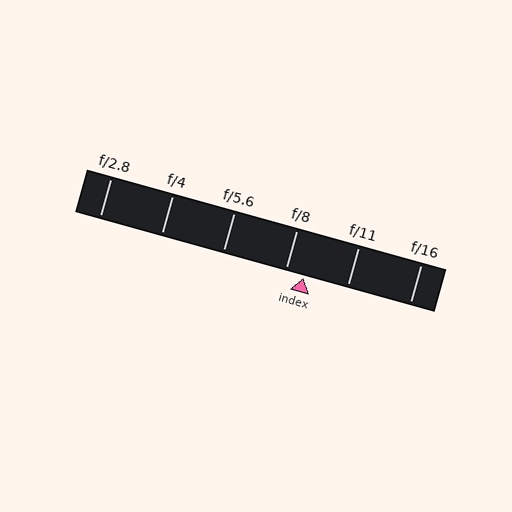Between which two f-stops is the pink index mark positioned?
The index mark is between f/8 and f/11.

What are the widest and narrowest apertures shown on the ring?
The widest aperture shown is f/2.8 and the narrowest is f/16.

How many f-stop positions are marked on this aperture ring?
There are 6 f-stop positions marked.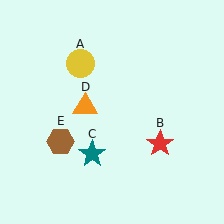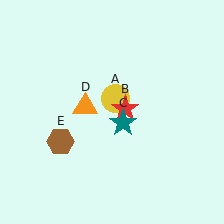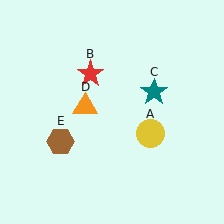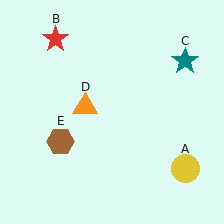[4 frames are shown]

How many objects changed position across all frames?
3 objects changed position: yellow circle (object A), red star (object B), teal star (object C).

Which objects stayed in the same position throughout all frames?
Orange triangle (object D) and brown hexagon (object E) remained stationary.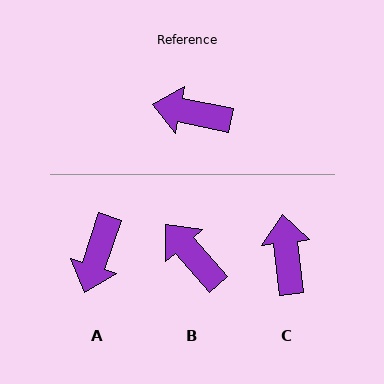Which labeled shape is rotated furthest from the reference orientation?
A, about 83 degrees away.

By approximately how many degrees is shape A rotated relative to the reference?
Approximately 83 degrees counter-clockwise.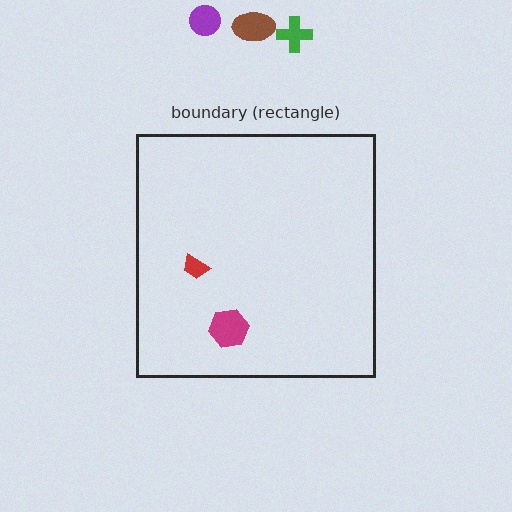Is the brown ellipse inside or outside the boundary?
Outside.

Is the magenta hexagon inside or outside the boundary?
Inside.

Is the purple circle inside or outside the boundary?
Outside.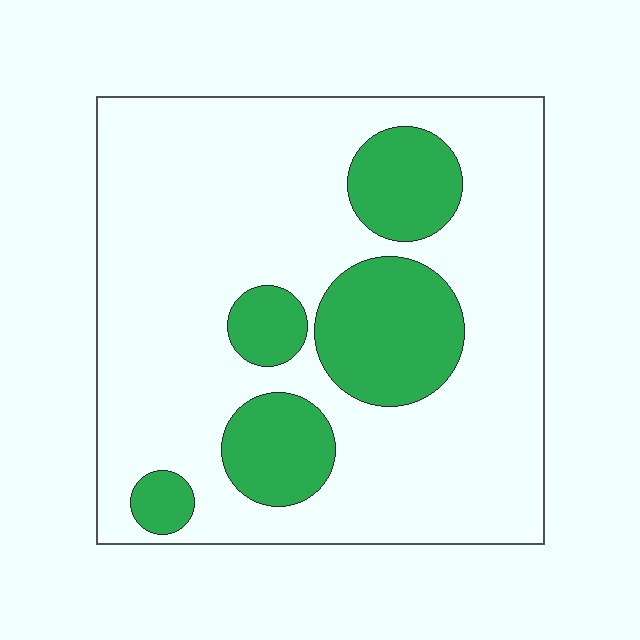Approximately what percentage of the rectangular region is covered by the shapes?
Approximately 25%.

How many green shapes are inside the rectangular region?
5.